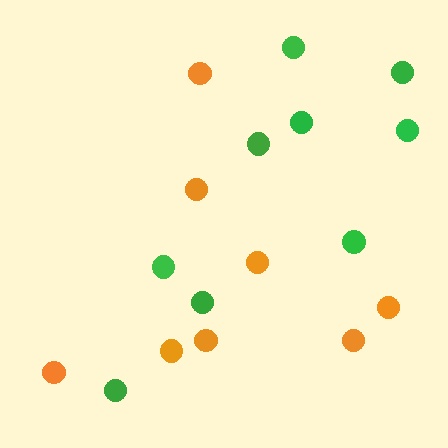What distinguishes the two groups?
There are 2 groups: one group of orange circles (8) and one group of green circles (9).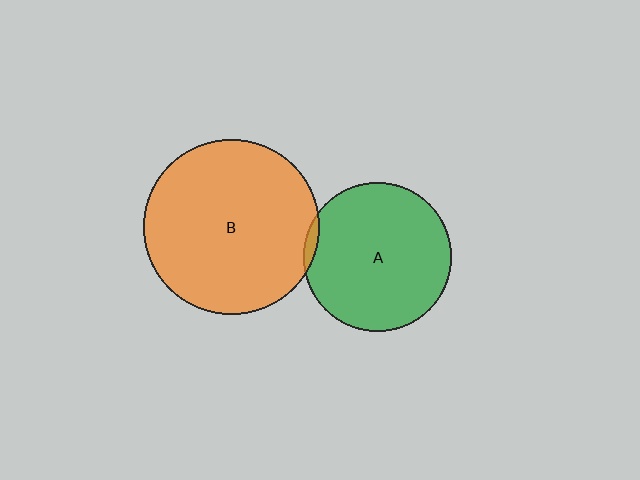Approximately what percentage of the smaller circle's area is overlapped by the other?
Approximately 5%.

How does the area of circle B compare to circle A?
Approximately 1.4 times.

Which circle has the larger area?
Circle B (orange).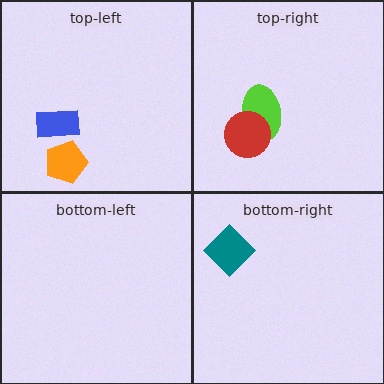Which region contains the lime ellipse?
The top-right region.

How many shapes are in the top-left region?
2.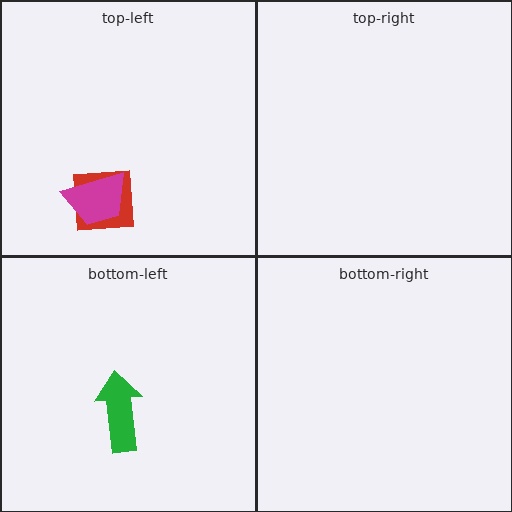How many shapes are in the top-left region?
2.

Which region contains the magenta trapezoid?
The top-left region.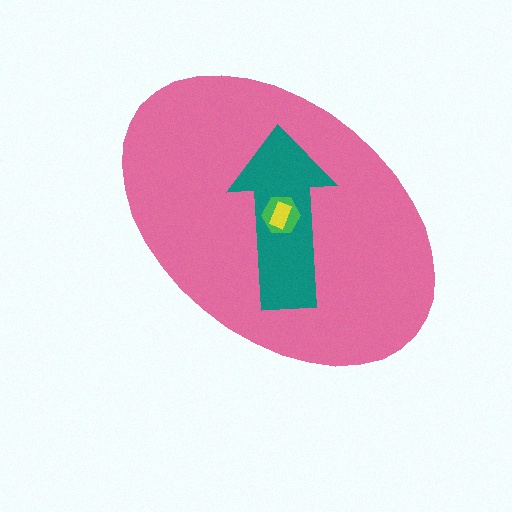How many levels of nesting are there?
4.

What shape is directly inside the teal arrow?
The green hexagon.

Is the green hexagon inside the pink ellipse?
Yes.